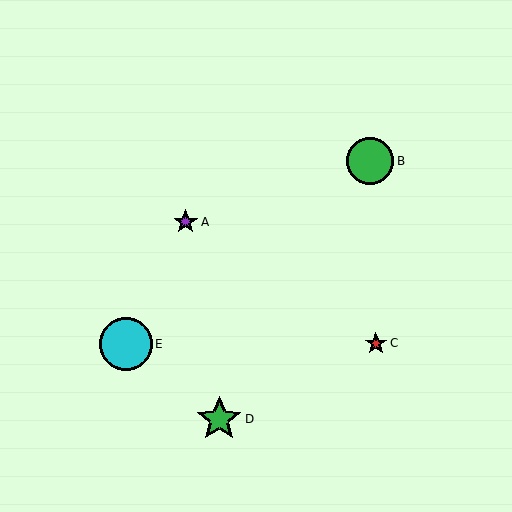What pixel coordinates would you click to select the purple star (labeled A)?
Click at (186, 222) to select the purple star A.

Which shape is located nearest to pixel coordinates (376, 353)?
The red star (labeled C) at (376, 343) is nearest to that location.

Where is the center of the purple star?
The center of the purple star is at (186, 222).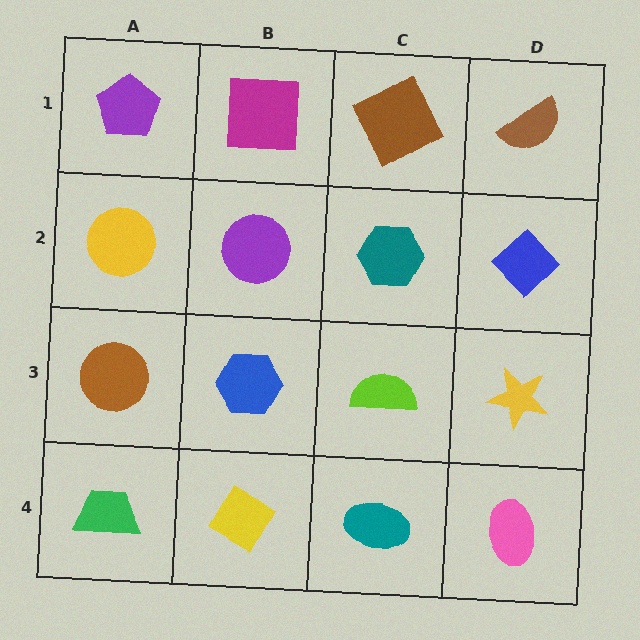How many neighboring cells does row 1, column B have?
3.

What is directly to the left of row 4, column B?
A green trapezoid.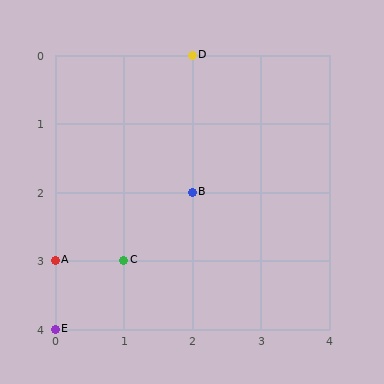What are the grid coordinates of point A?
Point A is at grid coordinates (0, 3).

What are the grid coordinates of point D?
Point D is at grid coordinates (2, 0).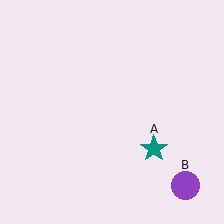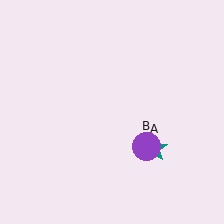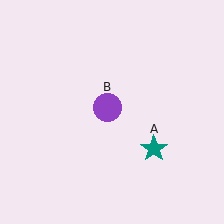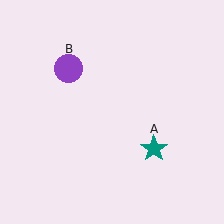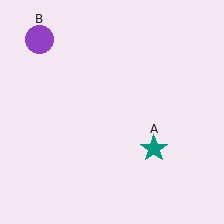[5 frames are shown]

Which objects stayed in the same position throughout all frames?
Teal star (object A) remained stationary.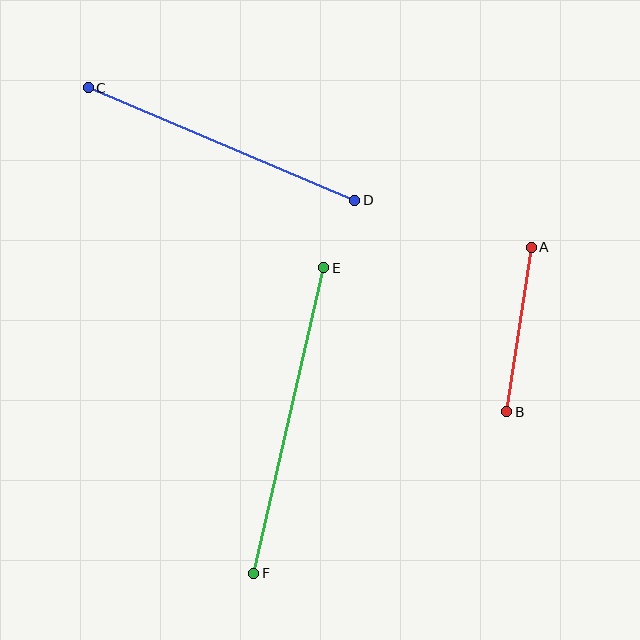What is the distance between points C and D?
The distance is approximately 290 pixels.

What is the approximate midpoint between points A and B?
The midpoint is at approximately (519, 330) pixels.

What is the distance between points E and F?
The distance is approximately 313 pixels.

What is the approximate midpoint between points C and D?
The midpoint is at approximately (221, 144) pixels.